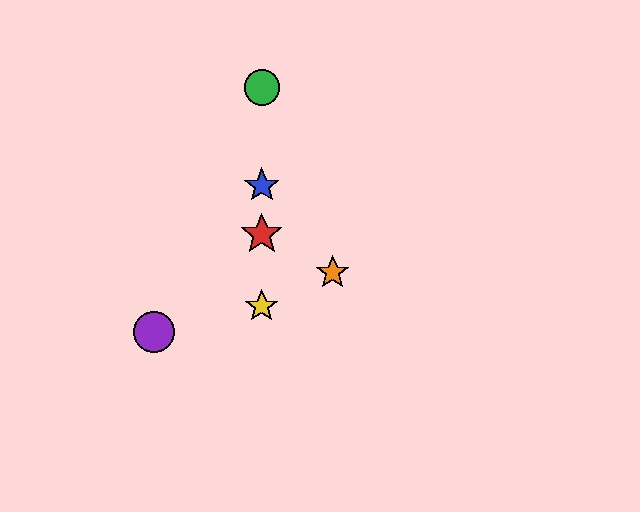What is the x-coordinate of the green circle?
The green circle is at x≈262.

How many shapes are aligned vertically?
4 shapes (the red star, the blue star, the green circle, the yellow star) are aligned vertically.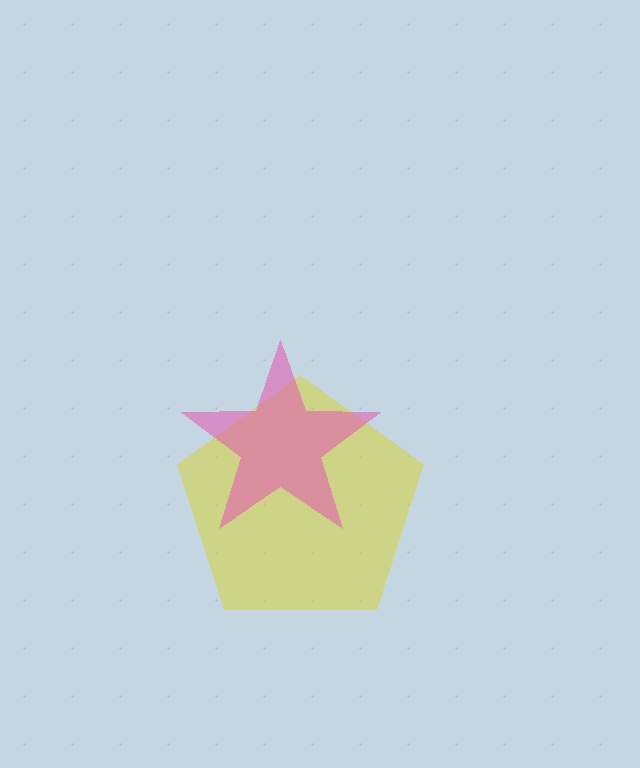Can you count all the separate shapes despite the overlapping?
Yes, there are 2 separate shapes.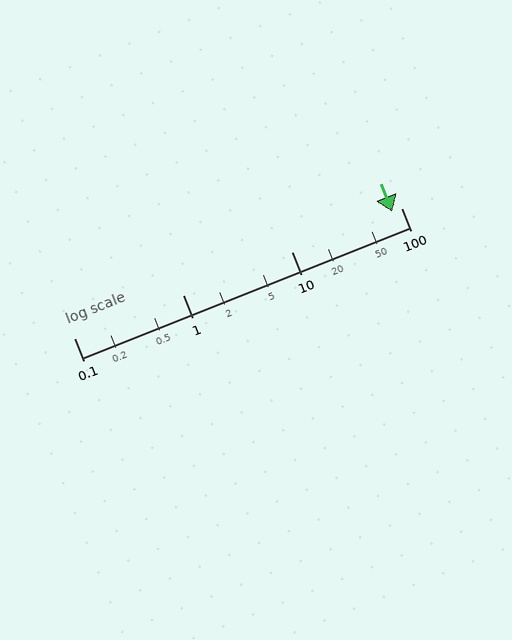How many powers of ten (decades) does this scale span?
The scale spans 3 decades, from 0.1 to 100.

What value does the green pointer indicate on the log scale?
The pointer indicates approximately 83.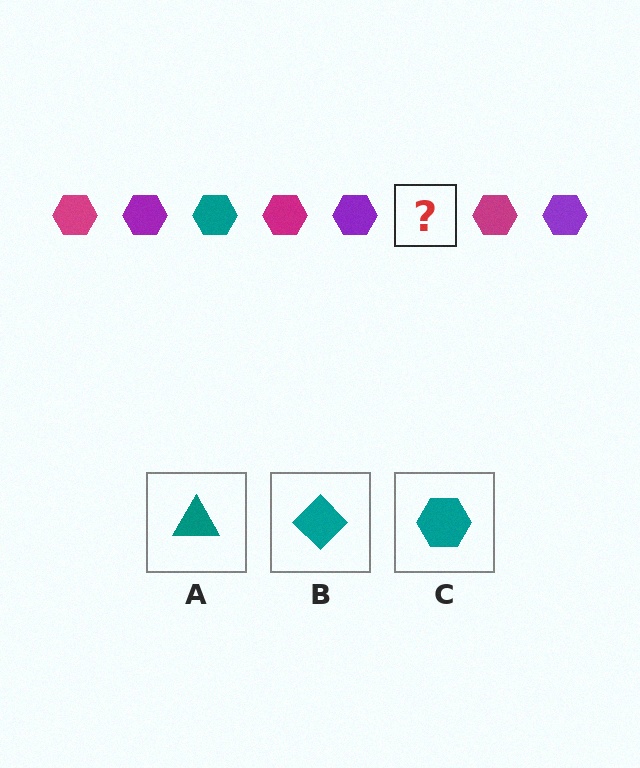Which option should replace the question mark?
Option C.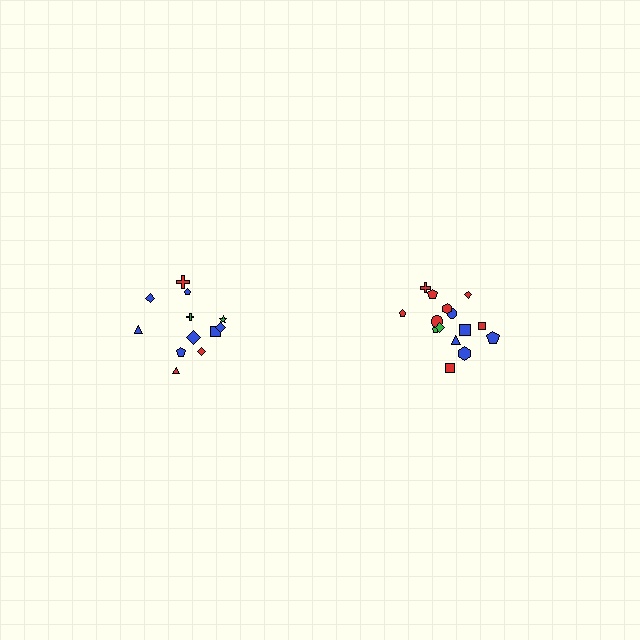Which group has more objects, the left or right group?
The right group.